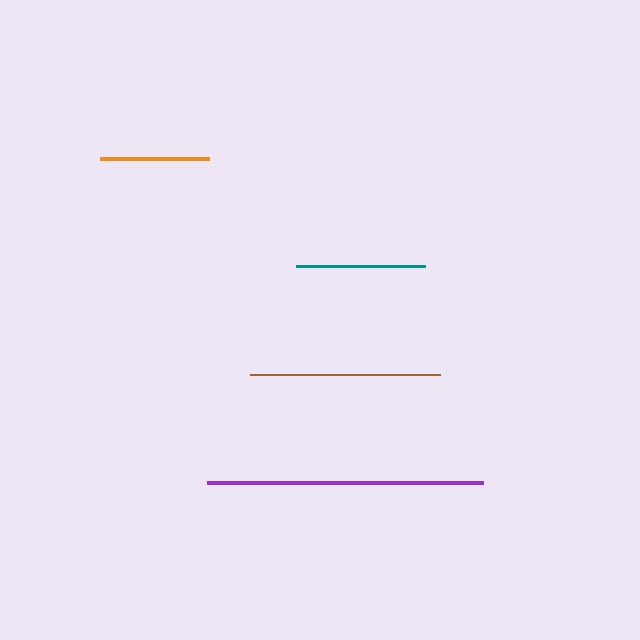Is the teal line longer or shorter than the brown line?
The brown line is longer than the teal line.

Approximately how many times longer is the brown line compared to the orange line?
The brown line is approximately 1.8 times the length of the orange line.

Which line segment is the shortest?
The orange line is the shortest at approximately 109 pixels.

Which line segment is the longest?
The purple line is the longest at approximately 276 pixels.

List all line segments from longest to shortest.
From longest to shortest: purple, brown, teal, orange.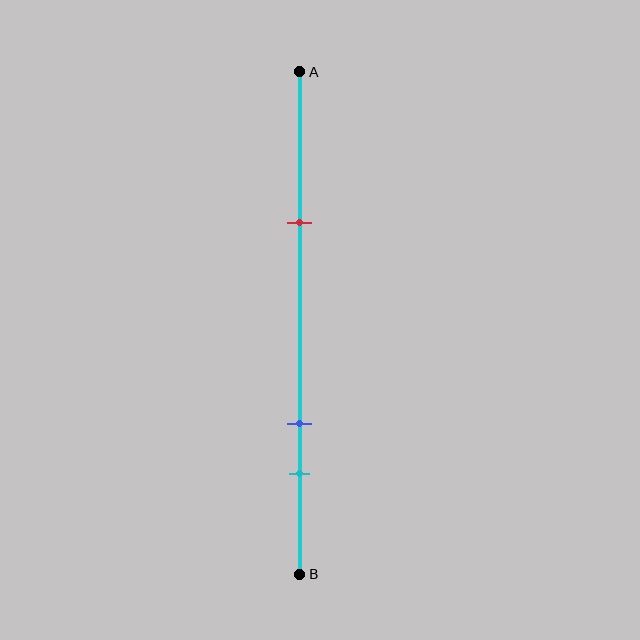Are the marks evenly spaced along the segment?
No, the marks are not evenly spaced.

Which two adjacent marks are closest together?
The blue and cyan marks are the closest adjacent pair.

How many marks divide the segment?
There are 3 marks dividing the segment.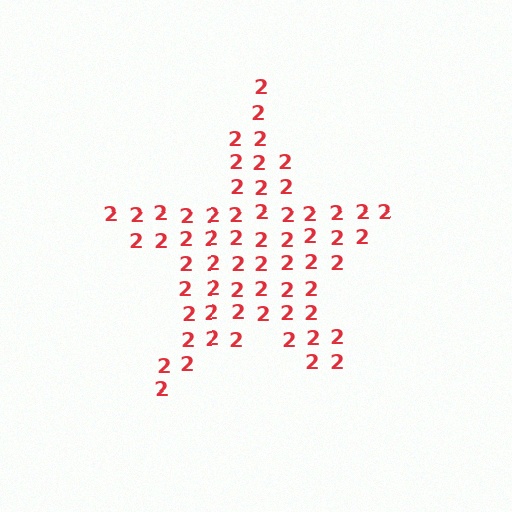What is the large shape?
The large shape is a star.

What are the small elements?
The small elements are digit 2's.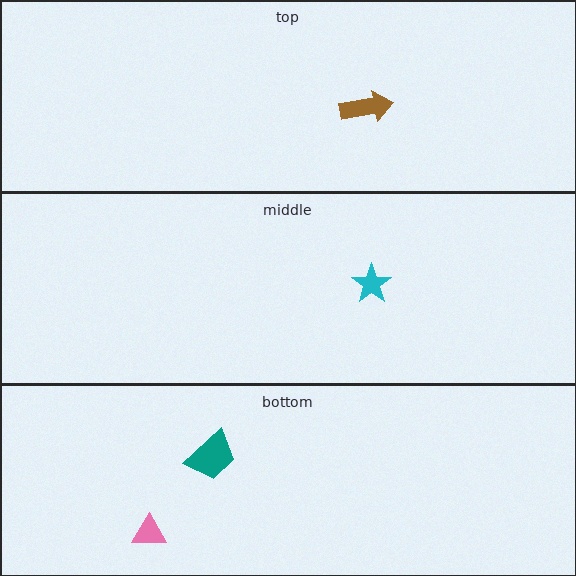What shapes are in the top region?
The brown arrow.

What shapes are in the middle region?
The cyan star.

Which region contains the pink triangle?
The bottom region.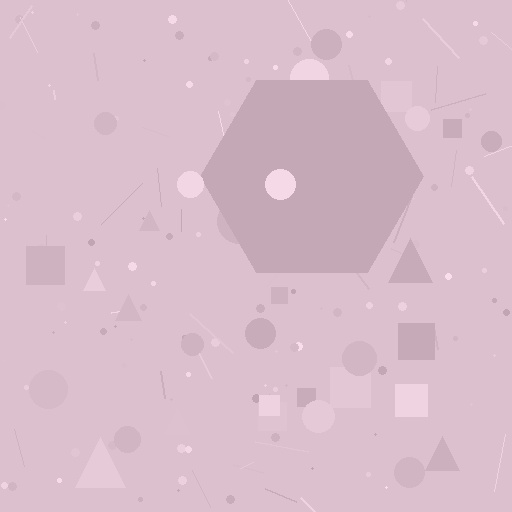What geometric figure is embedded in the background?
A hexagon is embedded in the background.